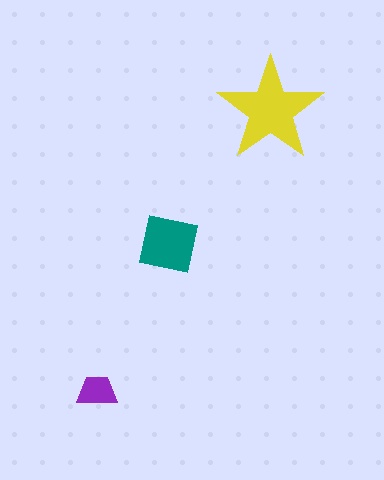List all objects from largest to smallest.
The yellow star, the teal square, the purple trapezoid.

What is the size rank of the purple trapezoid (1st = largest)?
3rd.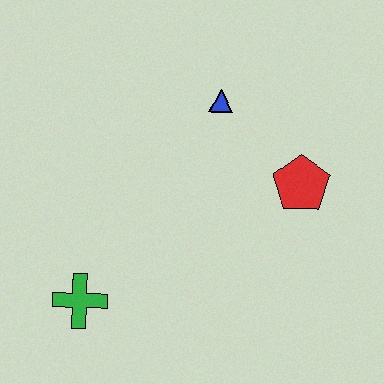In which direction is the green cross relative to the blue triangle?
The green cross is below the blue triangle.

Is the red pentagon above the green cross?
Yes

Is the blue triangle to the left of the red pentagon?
Yes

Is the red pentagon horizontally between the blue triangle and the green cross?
No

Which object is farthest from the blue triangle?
The green cross is farthest from the blue triangle.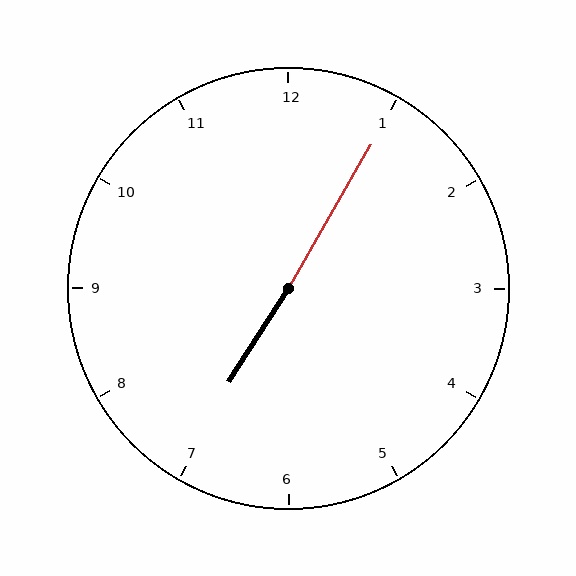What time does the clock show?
7:05.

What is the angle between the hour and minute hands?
Approximately 178 degrees.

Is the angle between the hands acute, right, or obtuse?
It is obtuse.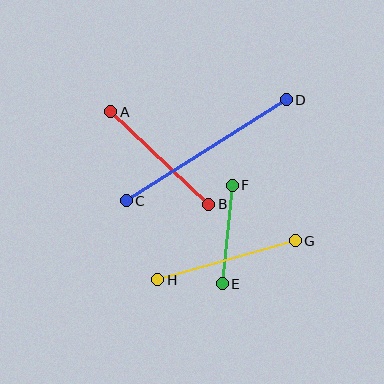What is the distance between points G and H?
The distance is approximately 143 pixels.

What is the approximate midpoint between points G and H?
The midpoint is at approximately (227, 260) pixels.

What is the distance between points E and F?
The distance is approximately 99 pixels.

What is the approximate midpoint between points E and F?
The midpoint is at approximately (227, 235) pixels.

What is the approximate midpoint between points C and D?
The midpoint is at approximately (206, 150) pixels.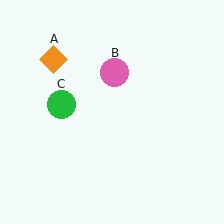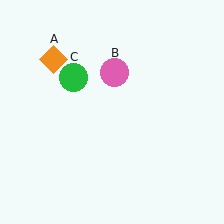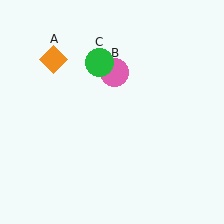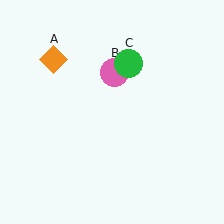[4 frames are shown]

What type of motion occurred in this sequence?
The green circle (object C) rotated clockwise around the center of the scene.